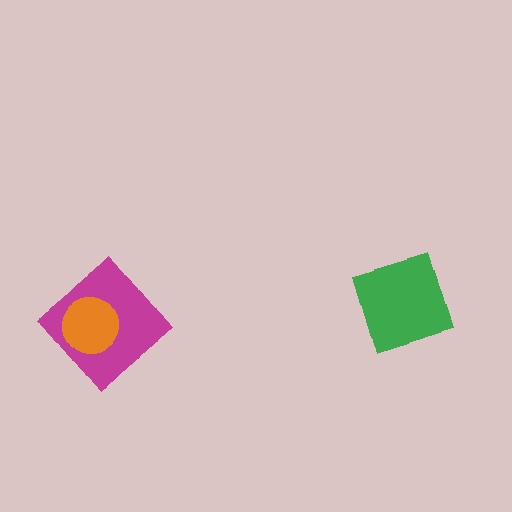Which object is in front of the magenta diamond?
The orange circle is in front of the magenta diamond.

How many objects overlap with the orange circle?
1 object overlaps with the orange circle.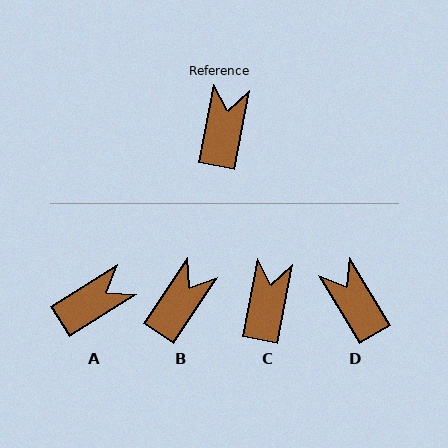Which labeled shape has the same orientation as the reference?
C.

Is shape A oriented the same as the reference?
No, it is off by about 47 degrees.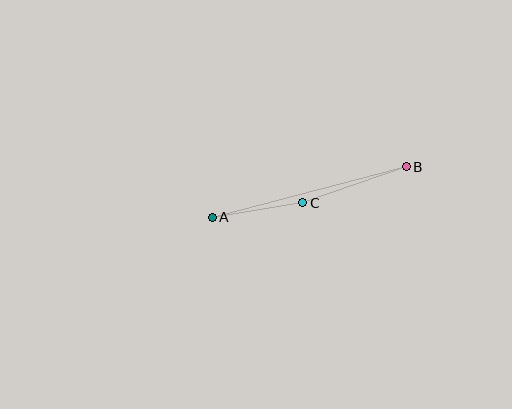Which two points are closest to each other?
Points A and C are closest to each other.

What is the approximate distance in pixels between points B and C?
The distance between B and C is approximately 110 pixels.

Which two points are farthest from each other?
Points A and B are farthest from each other.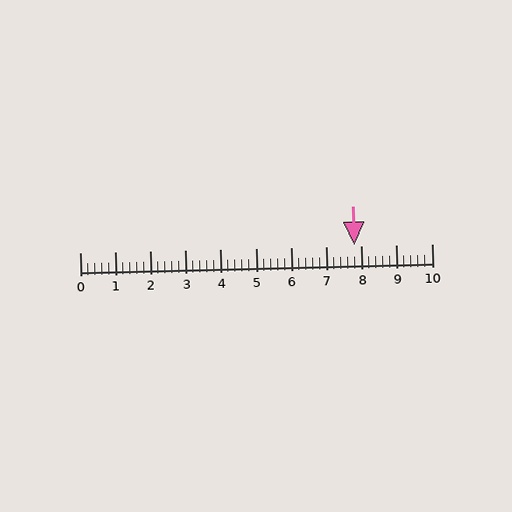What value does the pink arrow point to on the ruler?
The pink arrow points to approximately 7.8.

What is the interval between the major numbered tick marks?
The major tick marks are spaced 1 units apart.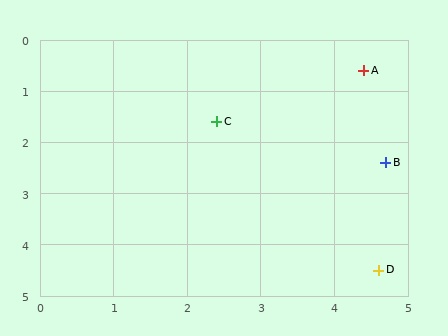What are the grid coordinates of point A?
Point A is at approximately (4.4, 0.6).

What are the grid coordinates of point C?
Point C is at approximately (2.4, 1.6).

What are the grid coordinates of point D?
Point D is at approximately (4.6, 4.5).